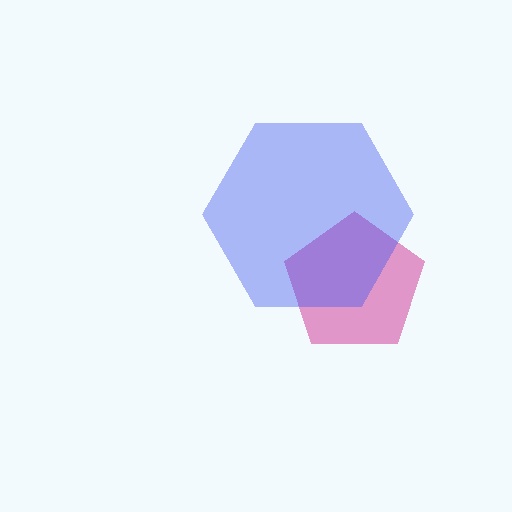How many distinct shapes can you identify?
There are 2 distinct shapes: a magenta pentagon, a blue hexagon.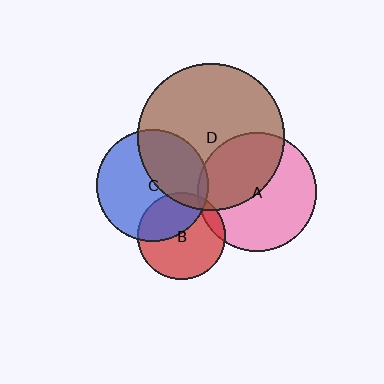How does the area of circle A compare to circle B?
Approximately 1.8 times.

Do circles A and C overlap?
Yes.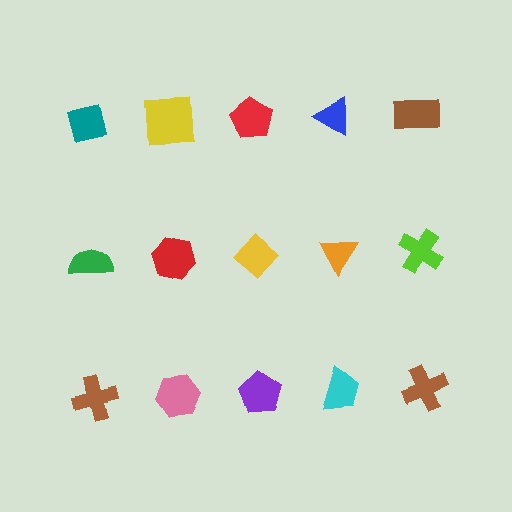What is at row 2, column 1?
A green semicircle.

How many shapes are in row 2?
5 shapes.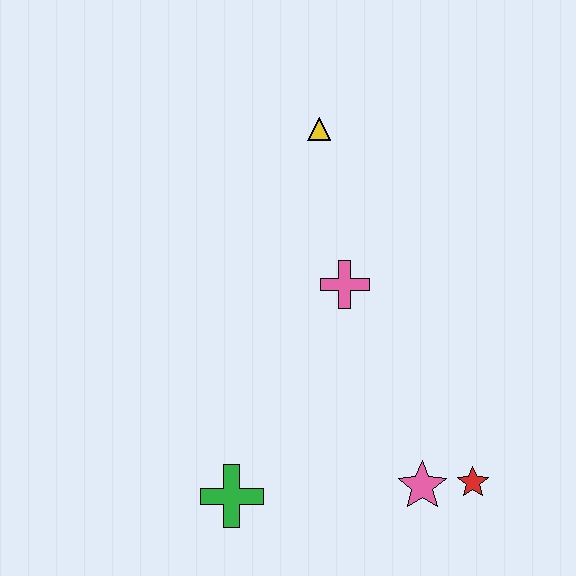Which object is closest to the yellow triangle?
The pink cross is closest to the yellow triangle.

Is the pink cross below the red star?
No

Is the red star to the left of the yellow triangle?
No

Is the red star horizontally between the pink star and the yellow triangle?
No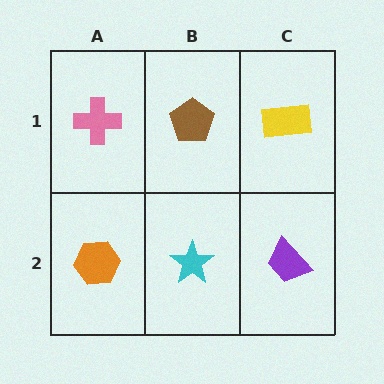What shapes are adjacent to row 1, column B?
A cyan star (row 2, column B), a pink cross (row 1, column A), a yellow rectangle (row 1, column C).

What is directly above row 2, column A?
A pink cross.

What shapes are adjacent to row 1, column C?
A purple trapezoid (row 2, column C), a brown pentagon (row 1, column B).